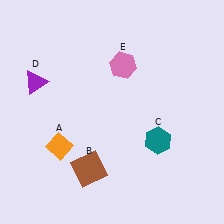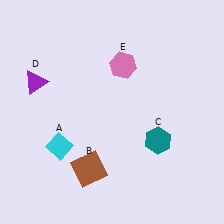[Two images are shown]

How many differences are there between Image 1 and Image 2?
There is 1 difference between the two images.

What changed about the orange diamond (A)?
In Image 1, A is orange. In Image 2, it changed to cyan.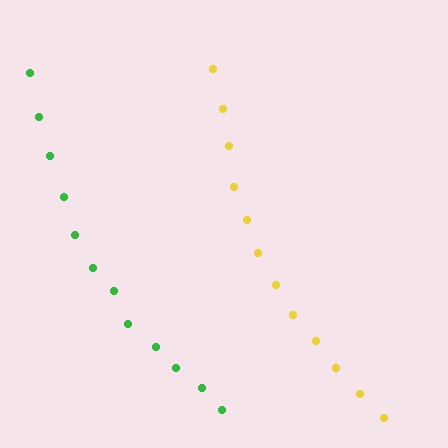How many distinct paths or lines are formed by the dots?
There are 2 distinct paths.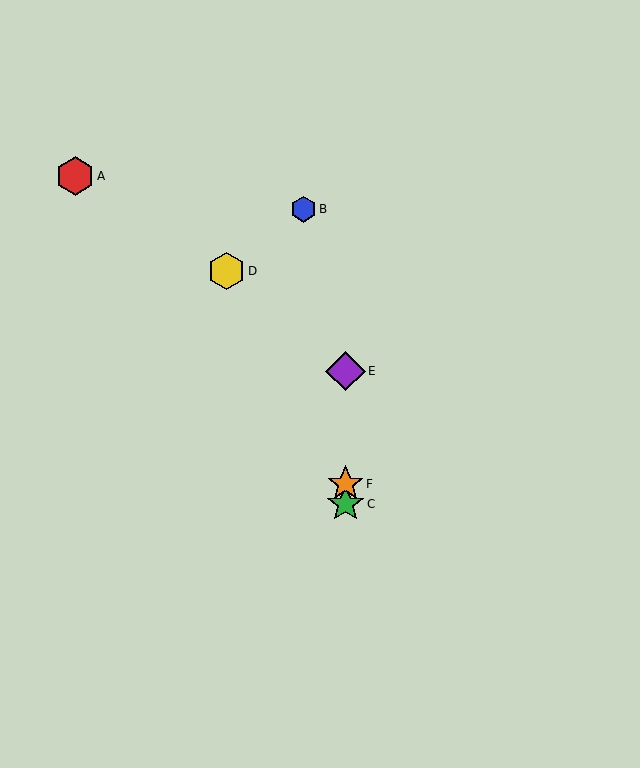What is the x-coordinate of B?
Object B is at x≈303.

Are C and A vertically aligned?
No, C is at x≈345 and A is at x≈75.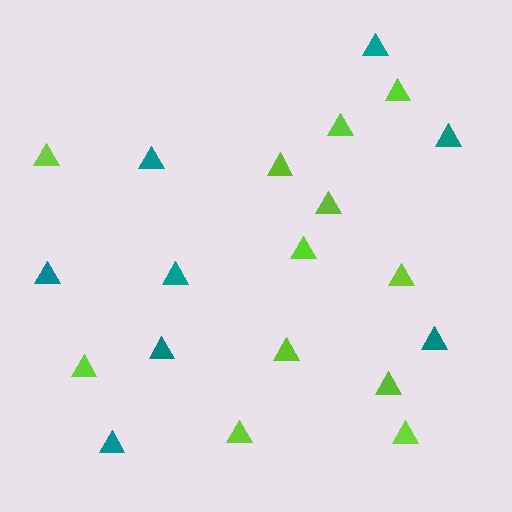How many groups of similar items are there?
There are 2 groups: one group of lime triangles (12) and one group of teal triangles (8).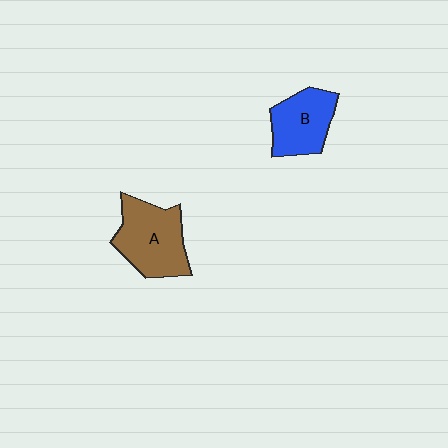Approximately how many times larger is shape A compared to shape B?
Approximately 1.3 times.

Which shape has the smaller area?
Shape B (blue).